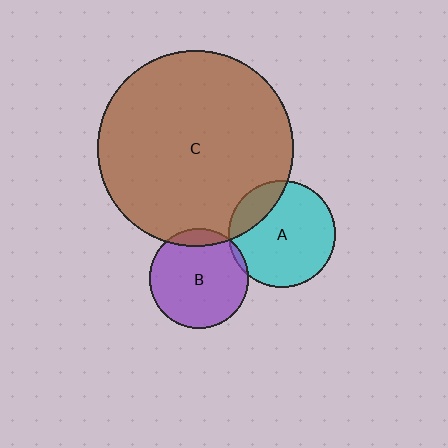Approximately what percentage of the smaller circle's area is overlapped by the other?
Approximately 20%.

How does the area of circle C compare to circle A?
Approximately 3.4 times.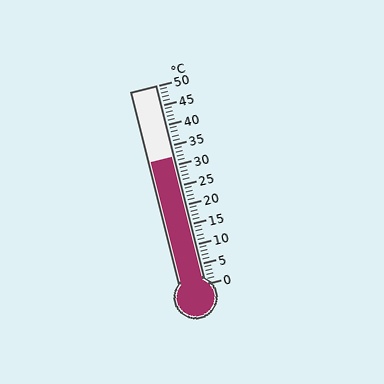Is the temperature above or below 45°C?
The temperature is below 45°C.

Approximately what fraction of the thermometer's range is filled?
The thermometer is filled to approximately 65% of its range.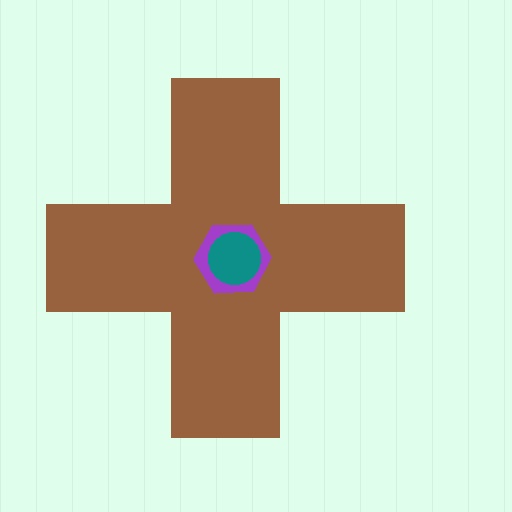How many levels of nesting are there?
3.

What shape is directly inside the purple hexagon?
The teal circle.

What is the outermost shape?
The brown cross.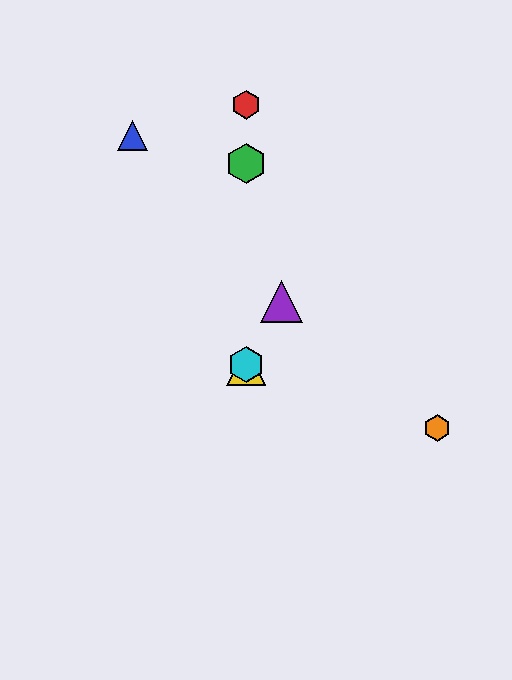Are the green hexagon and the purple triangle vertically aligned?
No, the green hexagon is at x≈246 and the purple triangle is at x≈281.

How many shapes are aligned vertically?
4 shapes (the red hexagon, the green hexagon, the yellow triangle, the cyan hexagon) are aligned vertically.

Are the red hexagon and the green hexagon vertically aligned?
Yes, both are at x≈246.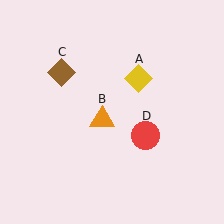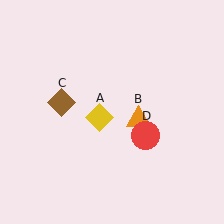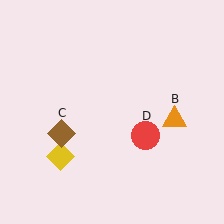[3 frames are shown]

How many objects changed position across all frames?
3 objects changed position: yellow diamond (object A), orange triangle (object B), brown diamond (object C).